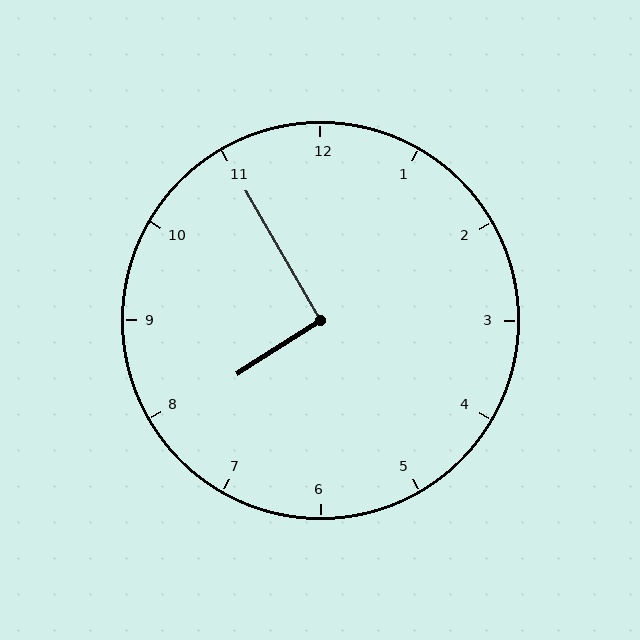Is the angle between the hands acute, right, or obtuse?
It is right.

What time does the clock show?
7:55.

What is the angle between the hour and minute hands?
Approximately 92 degrees.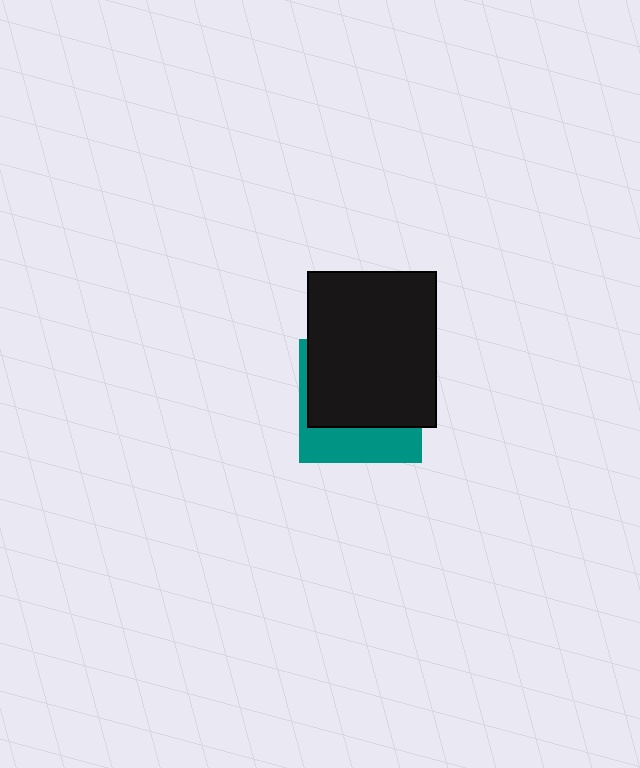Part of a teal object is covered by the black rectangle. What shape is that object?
It is a square.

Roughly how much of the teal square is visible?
A small part of it is visible (roughly 34%).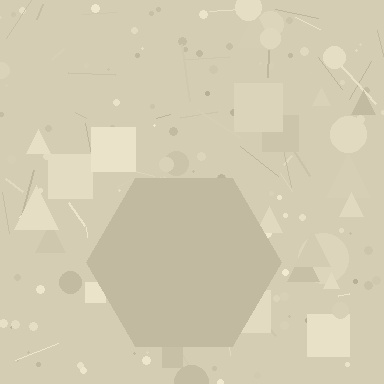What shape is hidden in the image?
A hexagon is hidden in the image.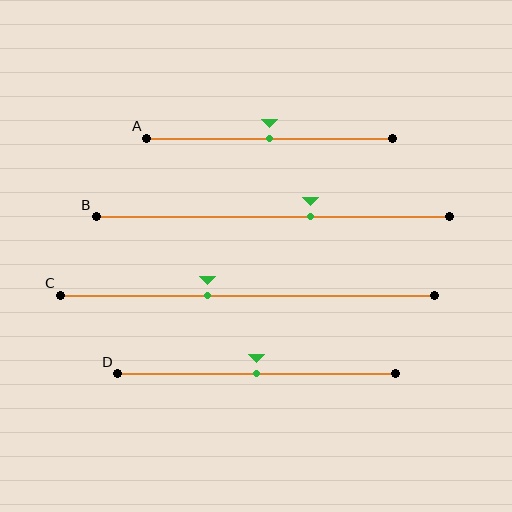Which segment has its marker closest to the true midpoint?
Segment A has its marker closest to the true midpoint.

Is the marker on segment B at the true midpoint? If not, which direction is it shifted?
No, the marker on segment B is shifted to the right by about 11% of the segment length.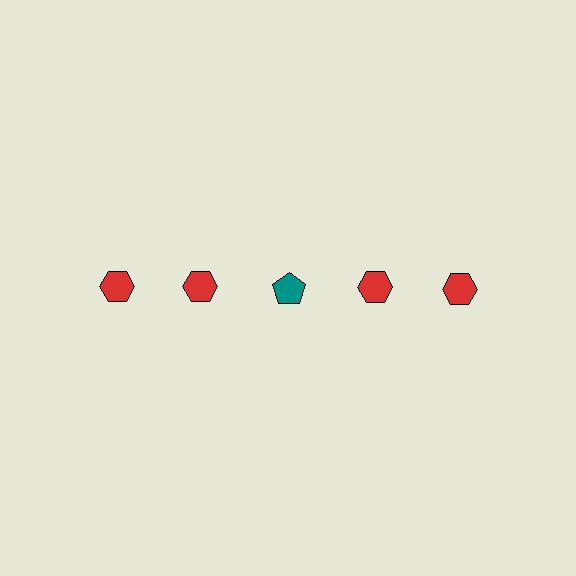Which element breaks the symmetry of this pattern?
The teal pentagon in the top row, center column breaks the symmetry. All other shapes are red hexagons.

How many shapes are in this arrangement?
There are 5 shapes arranged in a grid pattern.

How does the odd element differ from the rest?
It differs in both color (teal instead of red) and shape (pentagon instead of hexagon).